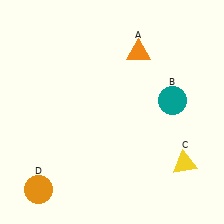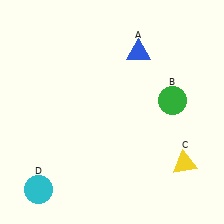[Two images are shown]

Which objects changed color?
A changed from orange to blue. B changed from teal to green. D changed from orange to cyan.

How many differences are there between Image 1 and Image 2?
There are 3 differences between the two images.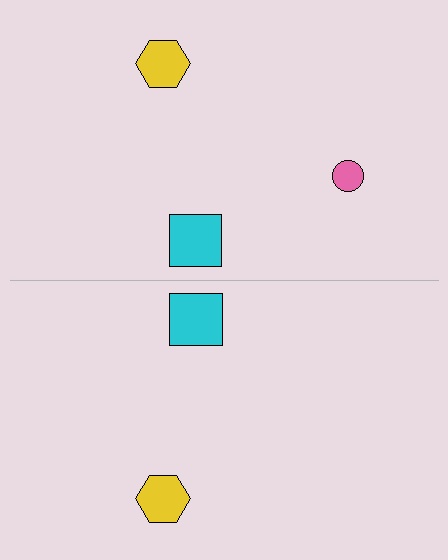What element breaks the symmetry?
A pink circle is missing from the bottom side.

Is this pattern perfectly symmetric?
No, the pattern is not perfectly symmetric. A pink circle is missing from the bottom side.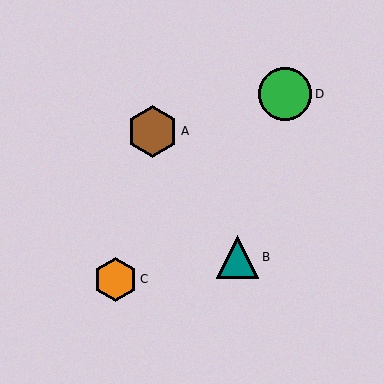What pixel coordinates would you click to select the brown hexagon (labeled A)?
Click at (152, 131) to select the brown hexagon A.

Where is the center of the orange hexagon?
The center of the orange hexagon is at (115, 279).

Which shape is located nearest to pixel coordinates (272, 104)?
The green circle (labeled D) at (285, 94) is nearest to that location.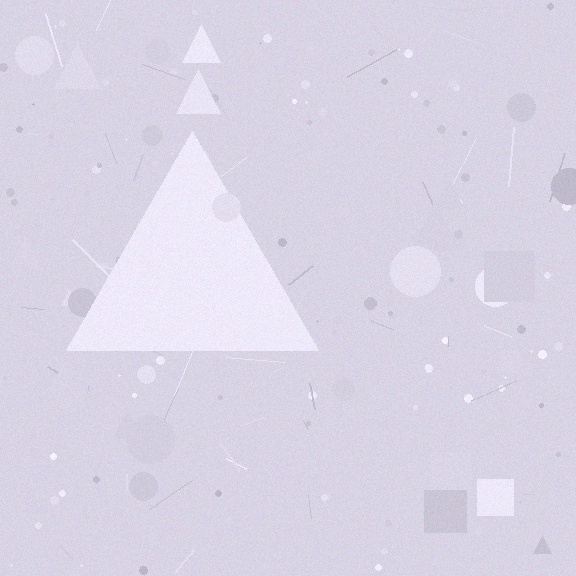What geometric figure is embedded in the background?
A triangle is embedded in the background.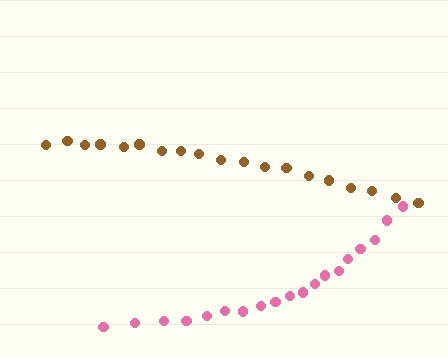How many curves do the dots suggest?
There are 2 distinct paths.